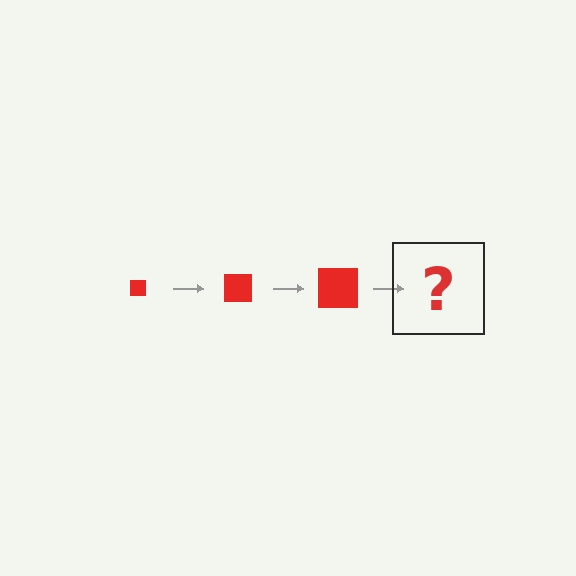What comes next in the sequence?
The next element should be a red square, larger than the previous one.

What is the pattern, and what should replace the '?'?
The pattern is that the square gets progressively larger each step. The '?' should be a red square, larger than the previous one.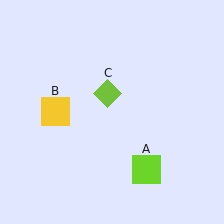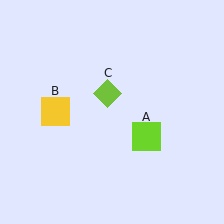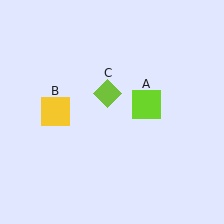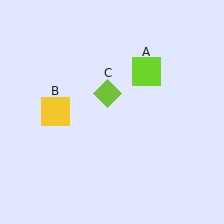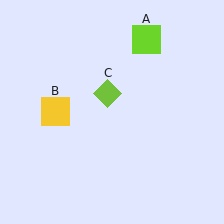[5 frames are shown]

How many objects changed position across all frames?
1 object changed position: lime square (object A).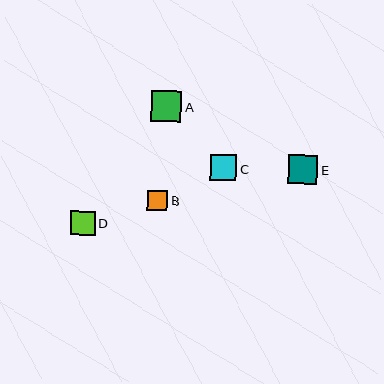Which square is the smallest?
Square B is the smallest with a size of approximately 20 pixels.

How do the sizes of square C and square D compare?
Square C and square D are approximately the same size.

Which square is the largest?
Square A is the largest with a size of approximately 30 pixels.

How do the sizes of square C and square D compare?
Square C and square D are approximately the same size.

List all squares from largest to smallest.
From largest to smallest: A, E, C, D, B.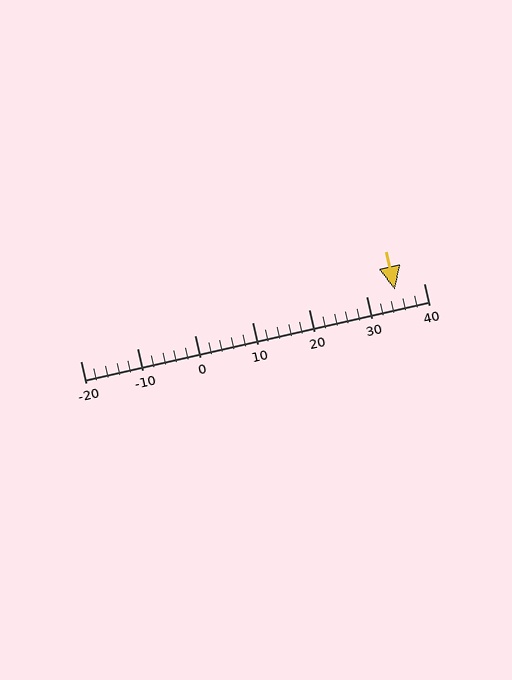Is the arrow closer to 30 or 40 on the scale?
The arrow is closer to 30.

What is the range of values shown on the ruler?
The ruler shows values from -20 to 40.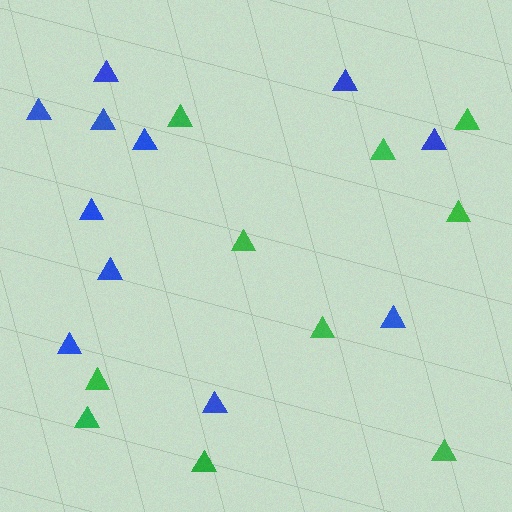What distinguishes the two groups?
There are 2 groups: one group of green triangles (10) and one group of blue triangles (11).